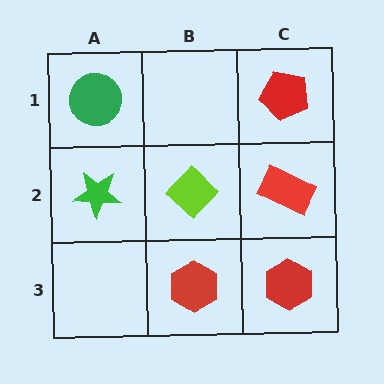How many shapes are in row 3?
2 shapes.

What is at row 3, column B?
A red hexagon.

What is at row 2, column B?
A lime diamond.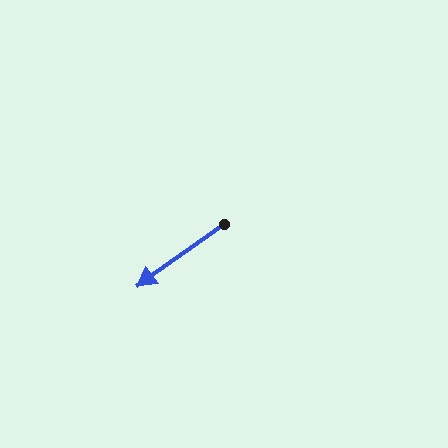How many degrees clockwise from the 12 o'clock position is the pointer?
Approximately 235 degrees.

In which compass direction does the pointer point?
Southwest.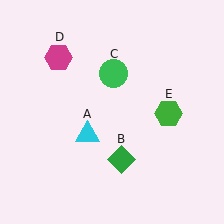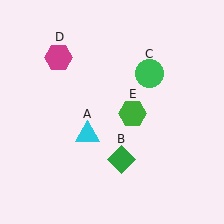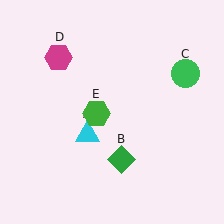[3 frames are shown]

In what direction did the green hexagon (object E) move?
The green hexagon (object E) moved left.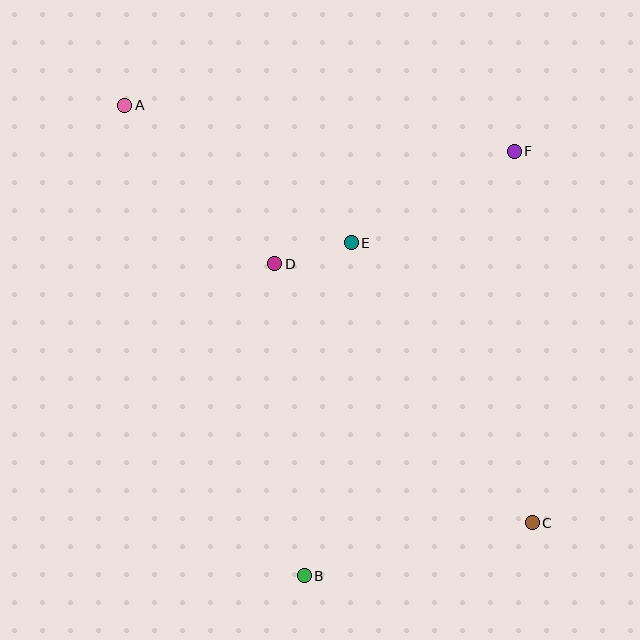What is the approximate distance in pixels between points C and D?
The distance between C and D is approximately 365 pixels.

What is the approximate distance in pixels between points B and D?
The distance between B and D is approximately 313 pixels.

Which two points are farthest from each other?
Points A and C are farthest from each other.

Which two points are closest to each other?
Points D and E are closest to each other.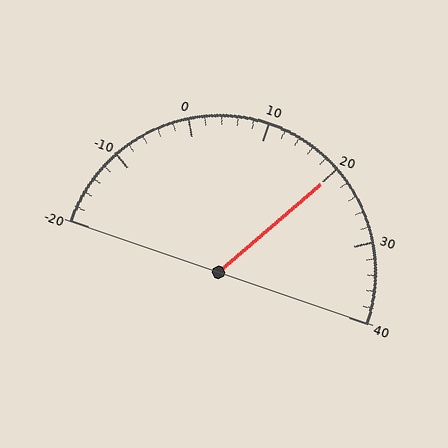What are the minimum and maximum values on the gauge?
The gauge ranges from -20 to 40.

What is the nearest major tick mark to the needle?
The nearest major tick mark is 20.